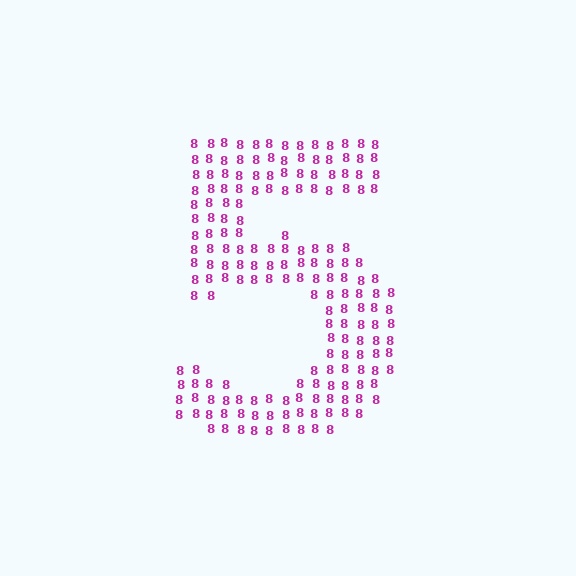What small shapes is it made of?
It is made of small digit 8's.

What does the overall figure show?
The overall figure shows the digit 5.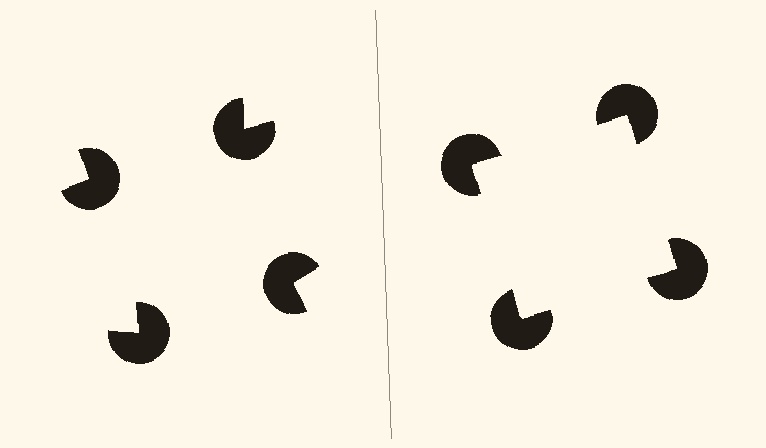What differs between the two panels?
The pac-man discs are positioned identically on both sides; only the wedge orientations differ. On the right they align to a square; on the left they are misaligned.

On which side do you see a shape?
An illusory square appears on the right side. On the left side the wedge cuts are rotated, so no coherent shape forms.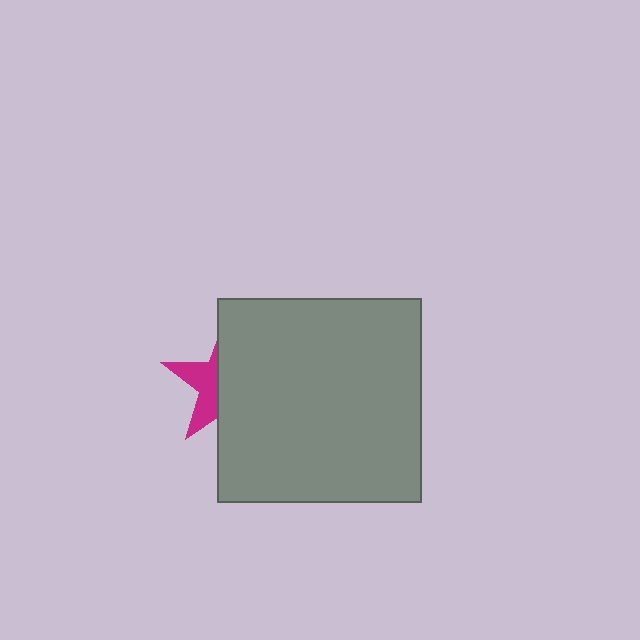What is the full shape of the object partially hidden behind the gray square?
The partially hidden object is a magenta star.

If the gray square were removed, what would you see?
You would see the complete magenta star.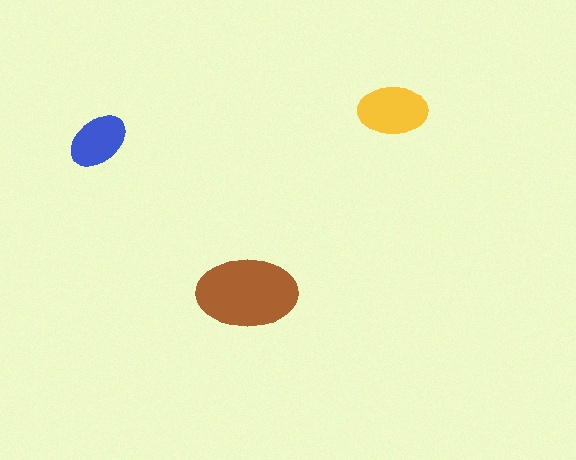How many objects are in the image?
There are 3 objects in the image.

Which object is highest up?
The yellow ellipse is topmost.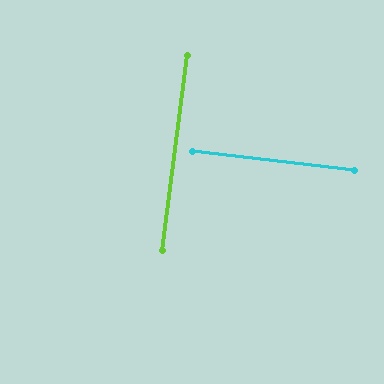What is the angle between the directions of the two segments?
Approximately 89 degrees.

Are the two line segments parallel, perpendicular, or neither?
Perpendicular — they meet at approximately 89°.